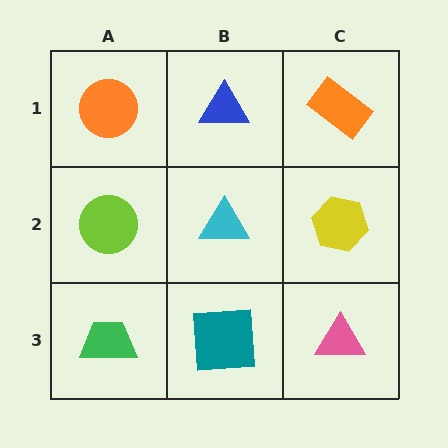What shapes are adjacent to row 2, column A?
An orange circle (row 1, column A), a green trapezoid (row 3, column A), a cyan triangle (row 2, column B).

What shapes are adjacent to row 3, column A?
A lime circle (row 2, column A), a teal square (row 3, column B).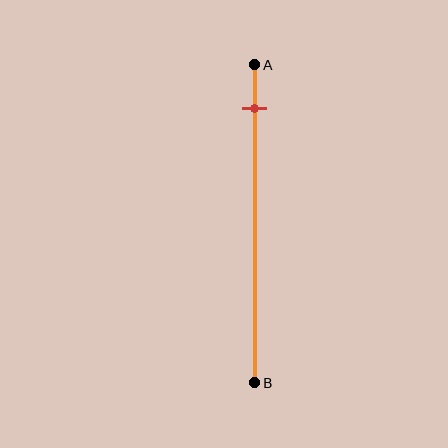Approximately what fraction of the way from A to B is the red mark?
The red mark is approximately 15% of the way from A to B.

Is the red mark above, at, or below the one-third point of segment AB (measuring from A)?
The red mark is above the one-third point of segment AB.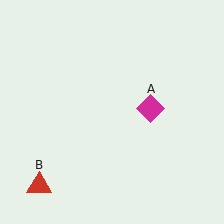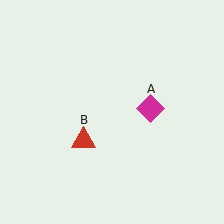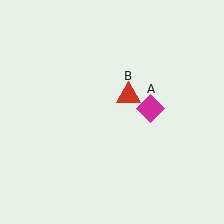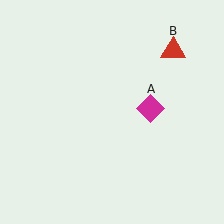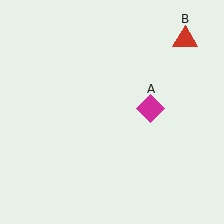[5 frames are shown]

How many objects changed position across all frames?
1 object changed position: red triangle (object B).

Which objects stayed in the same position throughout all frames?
Magenta diamond (object A) remained stationary.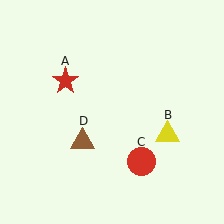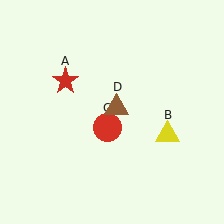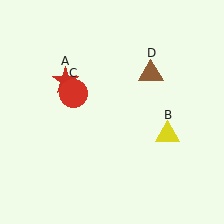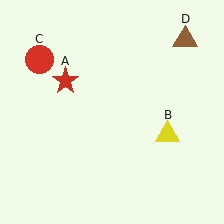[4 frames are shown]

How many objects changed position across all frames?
2 objects changed position: red circle (object C), brown triangle (object D).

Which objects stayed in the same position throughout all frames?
Red star (object A) and yellow triangle (object B) remained stationary.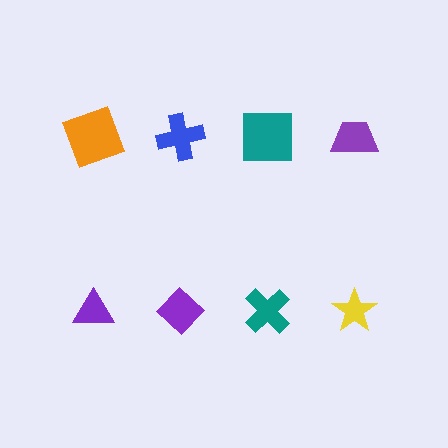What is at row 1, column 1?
An orange square.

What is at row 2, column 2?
A purple diamond.